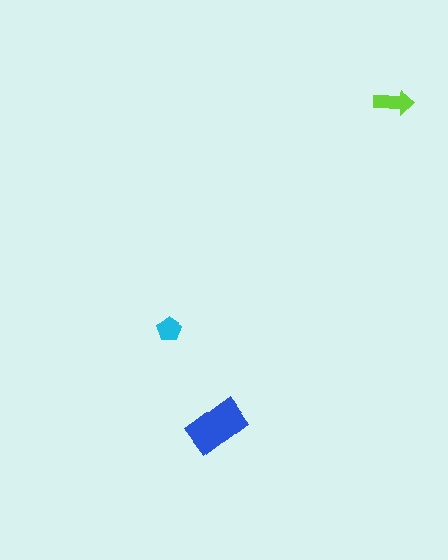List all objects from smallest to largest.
The cyan pentagon, the lime arrow, the blue rectangle.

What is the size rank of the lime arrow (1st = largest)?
2nd.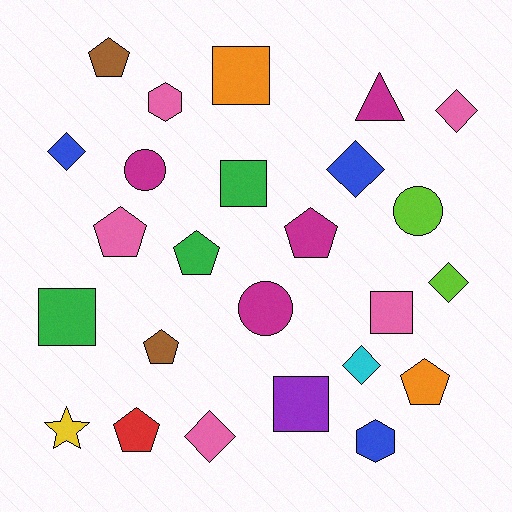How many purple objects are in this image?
There is 1 purple object.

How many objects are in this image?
There are 25 objects.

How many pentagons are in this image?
There are 7 pentagons.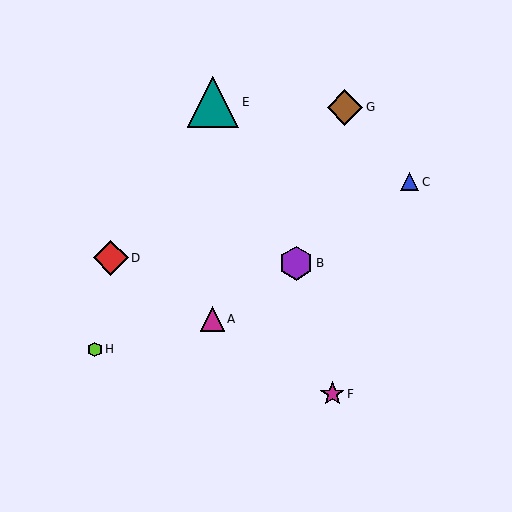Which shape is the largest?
The teal triangle (labeled E) is the largest.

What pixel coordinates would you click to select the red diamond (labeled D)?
Click at (111, 258) to select the red diamond D.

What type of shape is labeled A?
Shape A is a magenta triangle.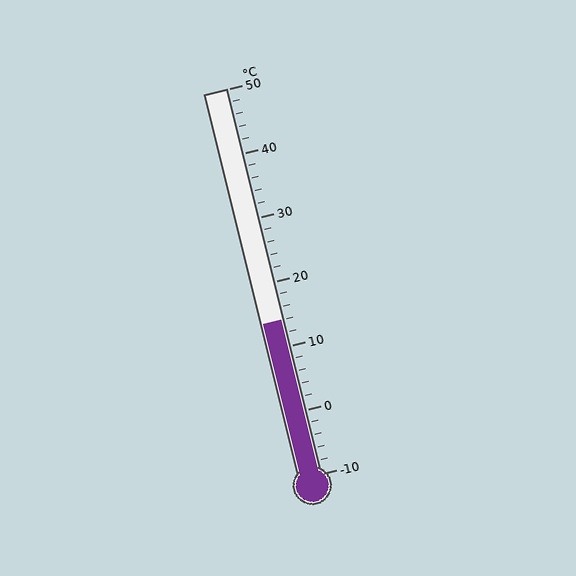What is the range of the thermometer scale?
The thermometer scale ranges from -10°C to 50°C.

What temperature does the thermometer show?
The thermometer shows approximately 14°C.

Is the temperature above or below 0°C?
The temperature is above 0°C.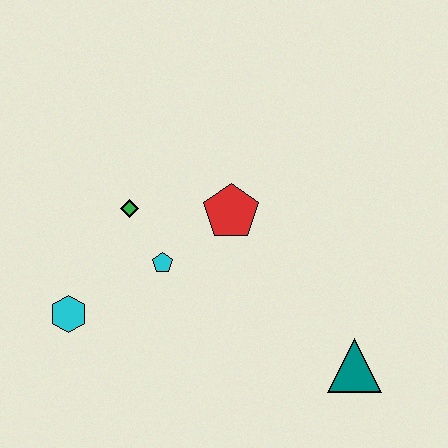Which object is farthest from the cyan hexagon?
The teal triangle is farthest from the cyan hexagon.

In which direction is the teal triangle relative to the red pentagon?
The teal triangle is below the red pentagon.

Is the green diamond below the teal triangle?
No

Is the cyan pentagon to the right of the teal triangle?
No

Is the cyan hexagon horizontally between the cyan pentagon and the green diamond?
No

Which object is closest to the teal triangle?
The red pentagon is closest to the teal triangle.